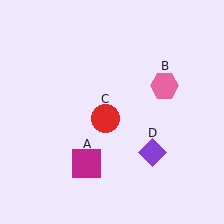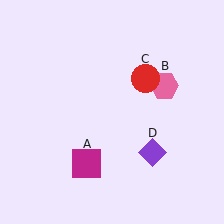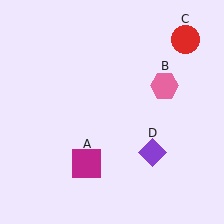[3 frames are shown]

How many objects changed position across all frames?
1 object changed position: red circle (object C).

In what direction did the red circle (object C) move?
The red circle (object C) moved up and to the right.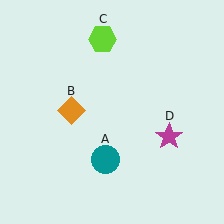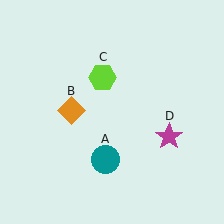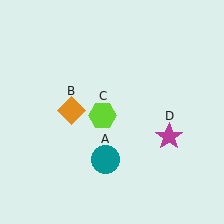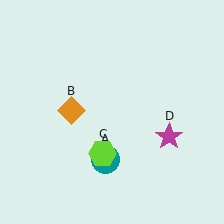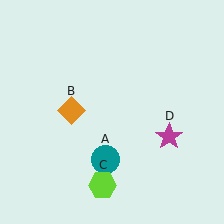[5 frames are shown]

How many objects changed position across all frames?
1 object changed position: lime hexagon (object C).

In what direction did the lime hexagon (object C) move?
The lime hexagon (object C) moved down.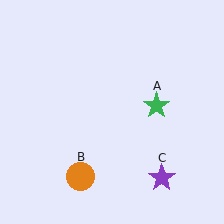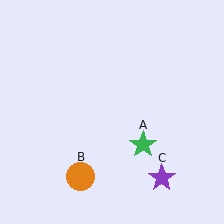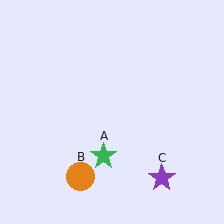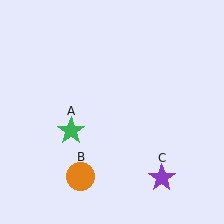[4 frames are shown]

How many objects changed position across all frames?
1 object changed position: green star (object A).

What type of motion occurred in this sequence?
The green star (object A) rotated clockwise around the center of the scene.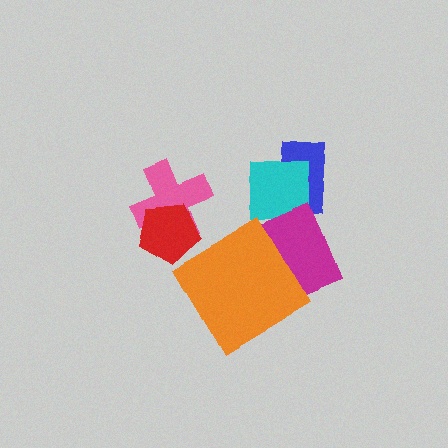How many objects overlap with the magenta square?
1 object overlaps with the magenta square.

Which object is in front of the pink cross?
The red pentagon is in front of the pink cross.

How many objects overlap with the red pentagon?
1 object overlaps with the red pentagon.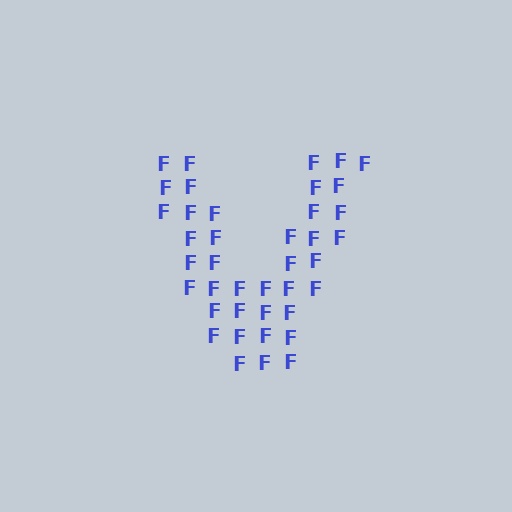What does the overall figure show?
The overall figure shows the letter V.